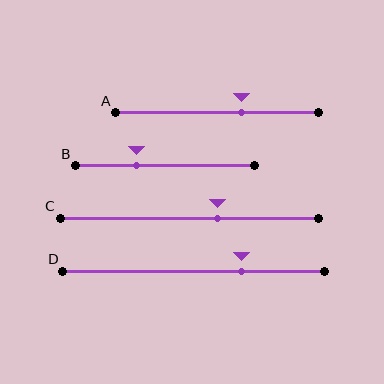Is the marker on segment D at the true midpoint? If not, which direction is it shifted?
No, the marker on segment D is shifted to the right by about 19% of the segment length.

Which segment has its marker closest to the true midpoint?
Segment C has its marker closest to the true midpoint.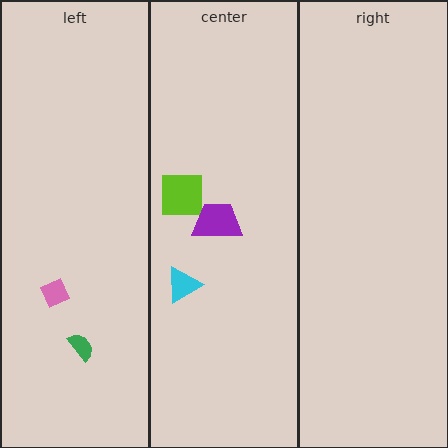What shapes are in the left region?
The pink diamond, the green semicircle.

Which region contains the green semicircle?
The left region.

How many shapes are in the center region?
3.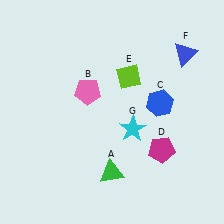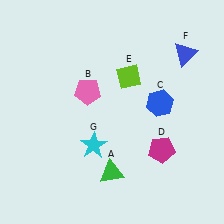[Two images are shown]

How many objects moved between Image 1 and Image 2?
1 object moved between the two images.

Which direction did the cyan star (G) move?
The cyan star (G) moved left.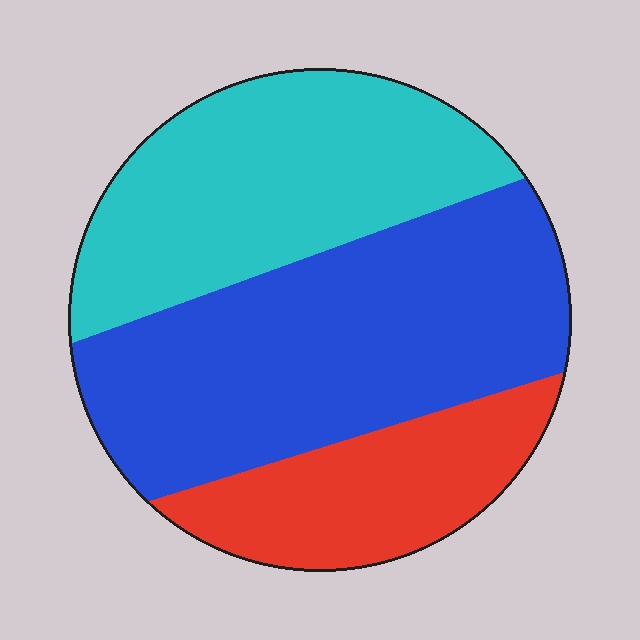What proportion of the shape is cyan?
Cyan covers roughly 35% of the shape.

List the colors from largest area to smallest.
From largest to smallest: blue, cyan, red.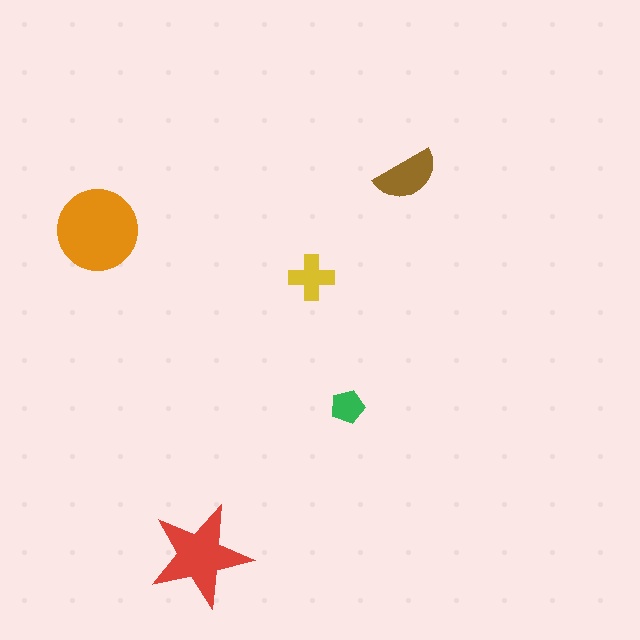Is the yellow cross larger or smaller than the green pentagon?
Larger.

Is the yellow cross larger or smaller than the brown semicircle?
Smaller.